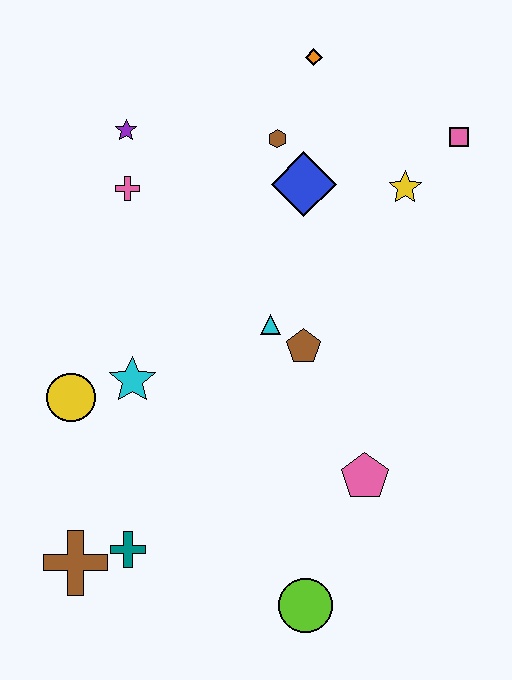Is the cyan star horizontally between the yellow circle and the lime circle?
Yes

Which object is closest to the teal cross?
The brown cross is closest to the teal cross.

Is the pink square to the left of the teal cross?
No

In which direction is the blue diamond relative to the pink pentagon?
The blue diamond is above the pink pentagon.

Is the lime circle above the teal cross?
No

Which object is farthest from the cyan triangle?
The brown cross is farthest from the cyan triangle.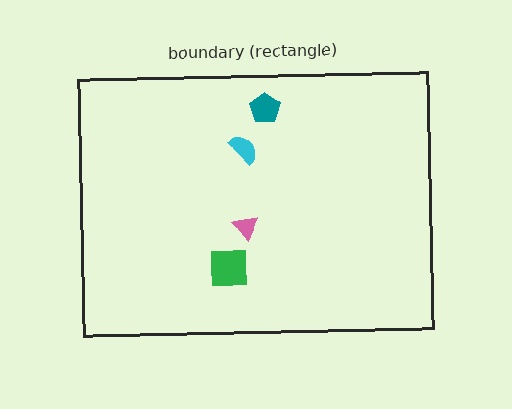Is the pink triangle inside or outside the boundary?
Inside.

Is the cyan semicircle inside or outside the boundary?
Inside.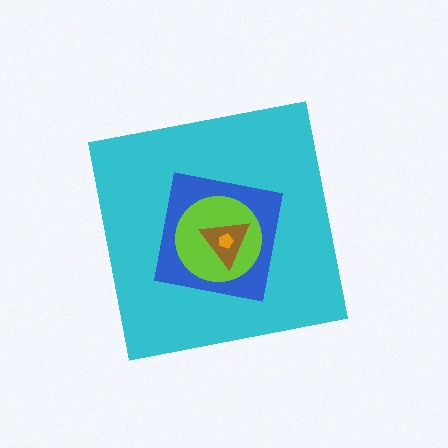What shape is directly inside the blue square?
The lime circle.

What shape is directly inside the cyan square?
The blue square.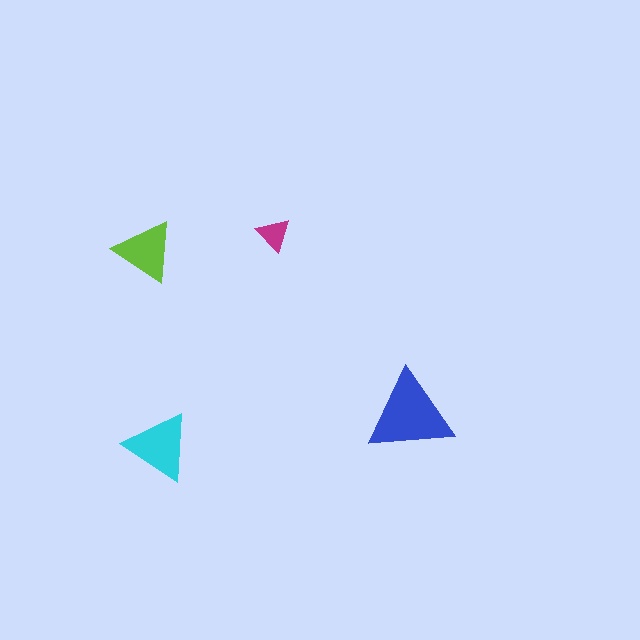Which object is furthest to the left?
The lime triangle is leftmost.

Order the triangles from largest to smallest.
the blue one, the cyan one, the lime one, the magenta one.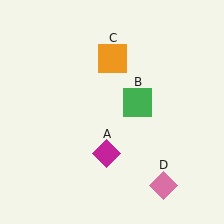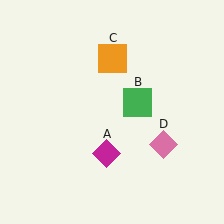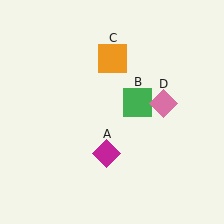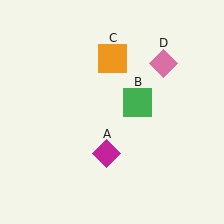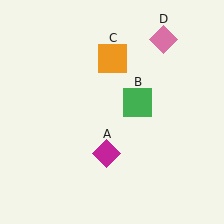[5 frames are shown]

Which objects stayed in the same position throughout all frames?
Magenta diamond (object A) and green square (object B) and orange square (object C) remained stationary.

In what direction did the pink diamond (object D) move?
The pink diamond (object D) moved up.